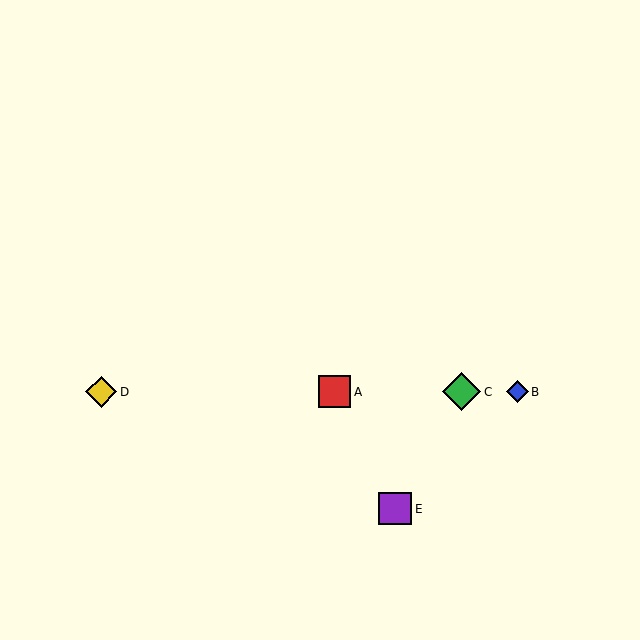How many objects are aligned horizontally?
4 objects (A, B, C, D) are aligned horizontally.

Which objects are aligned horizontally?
Objects A, B, C, D are aligned horizontally.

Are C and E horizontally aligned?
No, C is at y≈392 and E is at y≈509.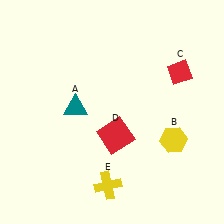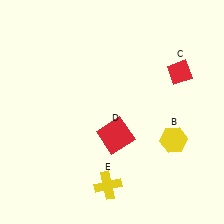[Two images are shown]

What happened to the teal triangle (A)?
The teal triangle (A) was removed in Image 2. It was in the top-left area of Image 1.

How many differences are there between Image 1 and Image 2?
There is 1 difference between the two images.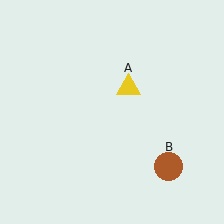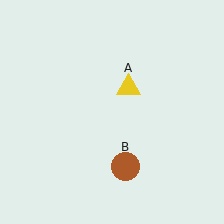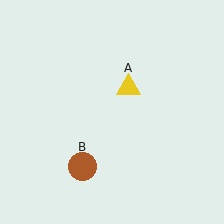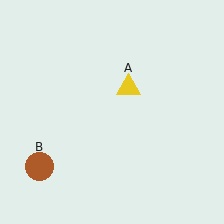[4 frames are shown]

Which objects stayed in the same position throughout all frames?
Yellow triangle (object A) remained stationary.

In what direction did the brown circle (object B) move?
The brown circle (object B) moved left.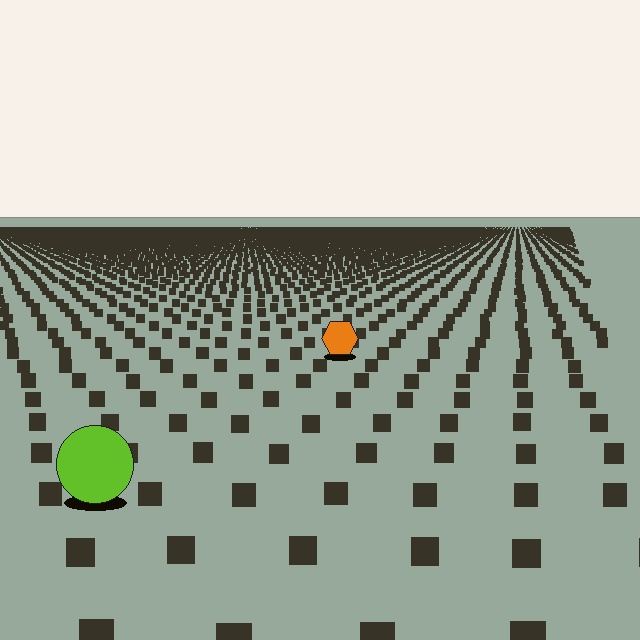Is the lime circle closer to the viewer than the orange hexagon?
Yes. The lime circle is closer — you can tell from the texture gradient: the ground texture is coarser near it.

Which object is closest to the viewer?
The lime circle is closest. The texture marks near it are larger and more spread out.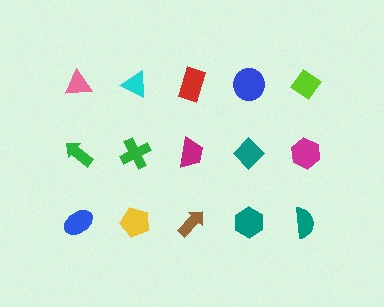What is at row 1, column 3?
A red rectangle.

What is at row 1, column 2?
A cyan triangle.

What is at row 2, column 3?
A magenta trapezoid.